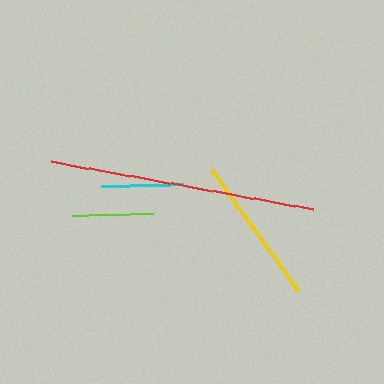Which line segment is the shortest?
The lime line is the shortest at approximately 81 pixels.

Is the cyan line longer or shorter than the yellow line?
The yellow line is longer than the cyan line.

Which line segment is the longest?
The red line is the longest at approximately 266 pixels.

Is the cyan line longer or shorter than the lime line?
The cyan line is longer than the lime line.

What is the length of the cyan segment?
The cyan segment is approximately 82 pixels long.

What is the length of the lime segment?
The lime segment is approximately 81 pixels long.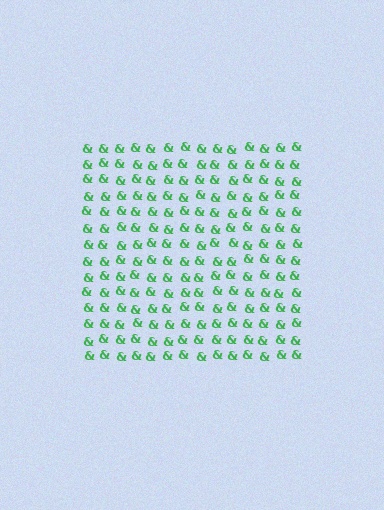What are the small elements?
The small elements are ampersands.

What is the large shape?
The large shape is a square.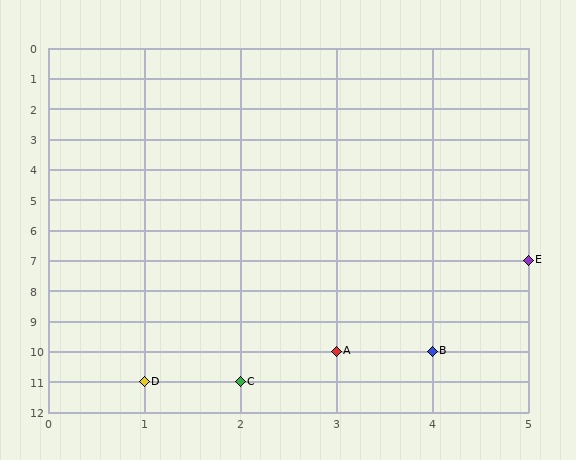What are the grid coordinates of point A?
Point A is at grid coordinates (3, 10).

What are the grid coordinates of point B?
Point B is at grid coordinates (4, 10).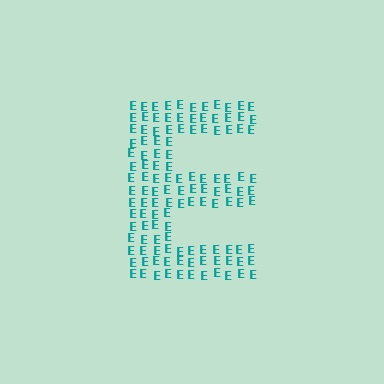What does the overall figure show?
The overall figure shows the letter E.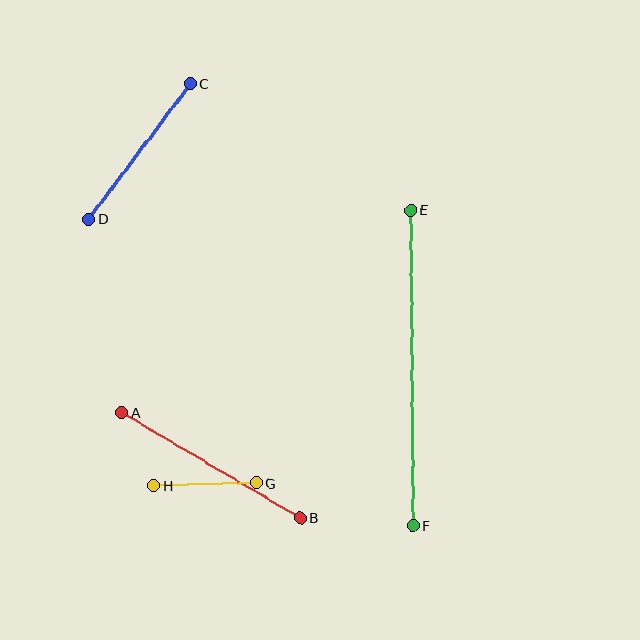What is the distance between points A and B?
The distance is approximately 207 pixels.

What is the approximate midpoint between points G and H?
The midpoint is at approximately (205, 484) pixels.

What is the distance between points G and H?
The distance is approximately 103 pixels.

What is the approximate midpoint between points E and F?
The midpoint is at approximately (412, 368) pixels.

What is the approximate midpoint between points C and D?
The midpoint is at approximately (140, 151) pixels.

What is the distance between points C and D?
The distance is approximately 170 pixels.